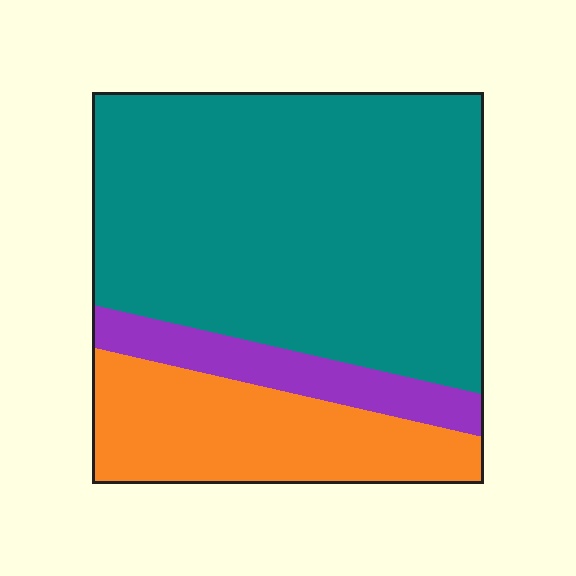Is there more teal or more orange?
Teal.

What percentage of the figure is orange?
Orange takes up about one quarter (1/4) of the figure.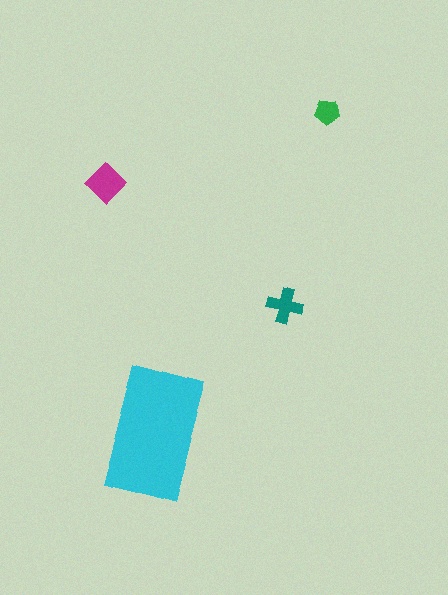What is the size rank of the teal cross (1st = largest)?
3rd.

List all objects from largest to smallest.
The cyan rectangle, the magenta diamond, the teal cross, the green pentagon.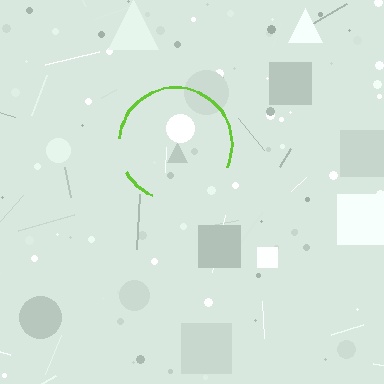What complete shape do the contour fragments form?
The contour fragments form a circle.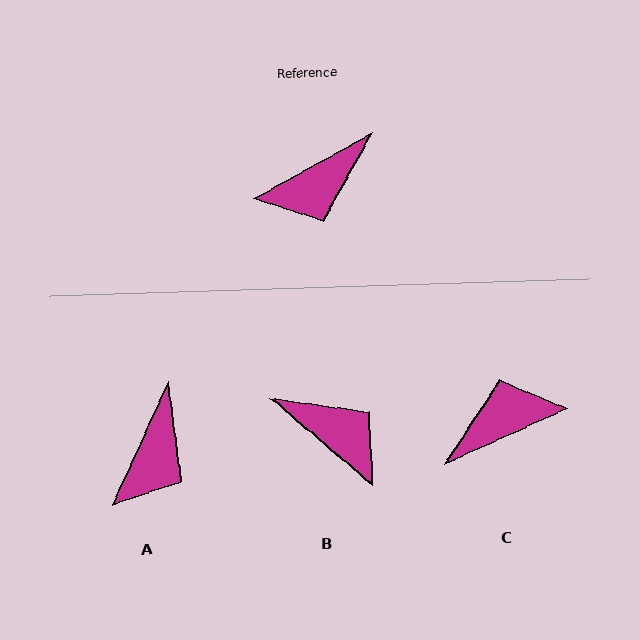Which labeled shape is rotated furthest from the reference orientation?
C, about 176 degrees away.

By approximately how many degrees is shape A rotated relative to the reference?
Approximately 37 degrees counter-clockwise.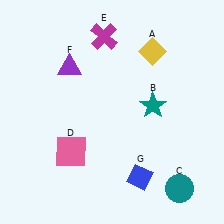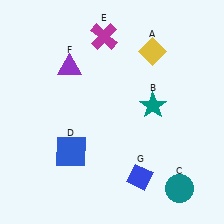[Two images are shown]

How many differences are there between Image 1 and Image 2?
There is 1 difference between the two images.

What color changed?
The square (D) changed from pink in Image 1 to blue in Image 2.